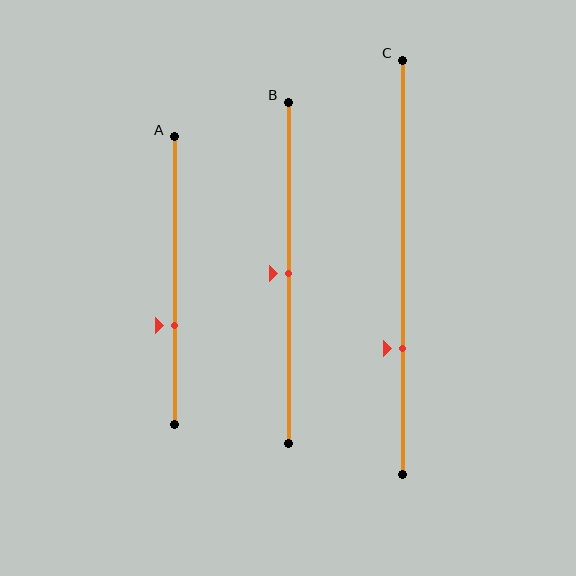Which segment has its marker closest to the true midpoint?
Segment B has its marker closest to the true midpoint.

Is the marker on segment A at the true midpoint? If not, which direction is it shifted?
No, the marker on segment A is shifted downward by about 16% of the segment length.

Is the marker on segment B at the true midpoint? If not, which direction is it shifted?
Yes, the marker on segment B is at the true midpoint.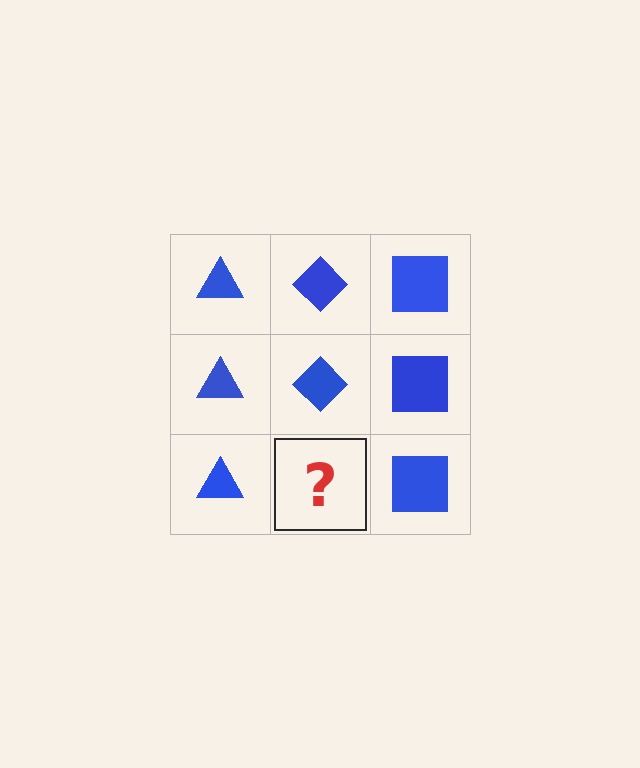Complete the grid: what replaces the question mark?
The question mark should be replaced with a blue diamond.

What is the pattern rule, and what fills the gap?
The rule is that each column has a consistent shape. The gap should be filled with a blue diamond.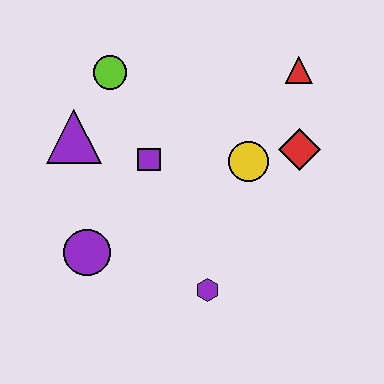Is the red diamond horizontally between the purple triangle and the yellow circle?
No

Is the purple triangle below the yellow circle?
No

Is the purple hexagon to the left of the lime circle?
No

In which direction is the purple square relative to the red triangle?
The purple square is to the left of the red triangle.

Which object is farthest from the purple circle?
The red triangle is farthest from the purple circle.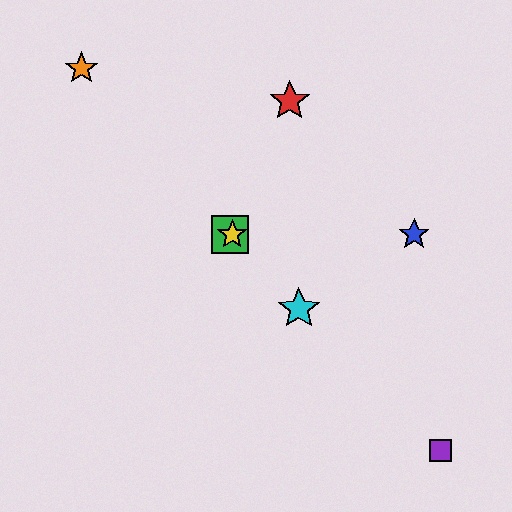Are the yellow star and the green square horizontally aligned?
Yes, both are at y≈234.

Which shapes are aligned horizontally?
The blue star, the green square, the yellow star are aligned horizontally.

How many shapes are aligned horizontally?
3 shapes (the blue star, the green square, the yellow star) are aligned horizontally.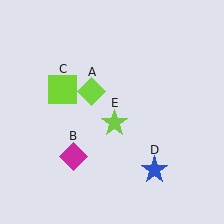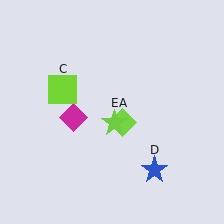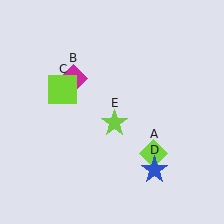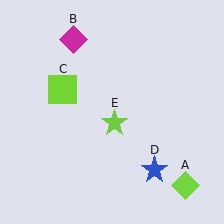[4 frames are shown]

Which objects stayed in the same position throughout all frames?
Lime square (object C) and blue star (object D) and lime star (object E) remained stationary.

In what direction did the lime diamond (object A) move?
The lime diamond (object A) moved down and to the right.